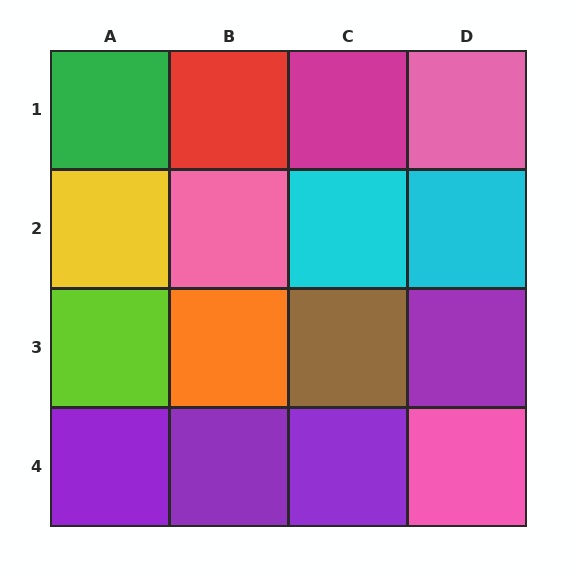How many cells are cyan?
2 cells are cyan.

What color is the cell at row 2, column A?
Yellow.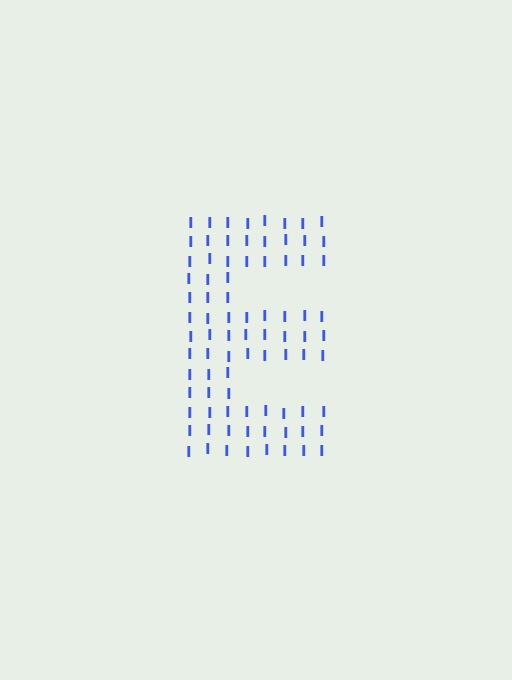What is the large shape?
The large shape is the letter E.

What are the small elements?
The small elements are letter I's.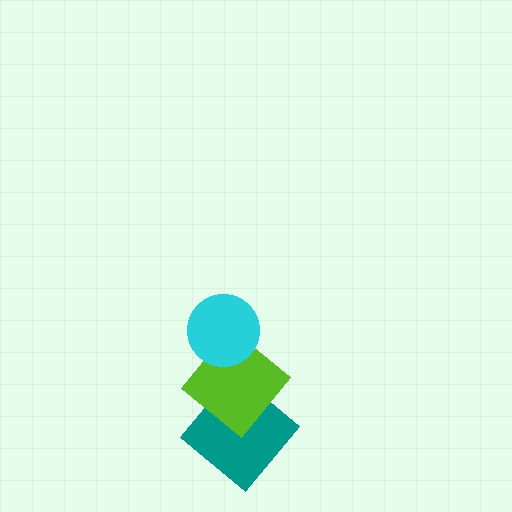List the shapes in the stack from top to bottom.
From top to bottom: the cyan circle, the lime diamond, the teal diamond.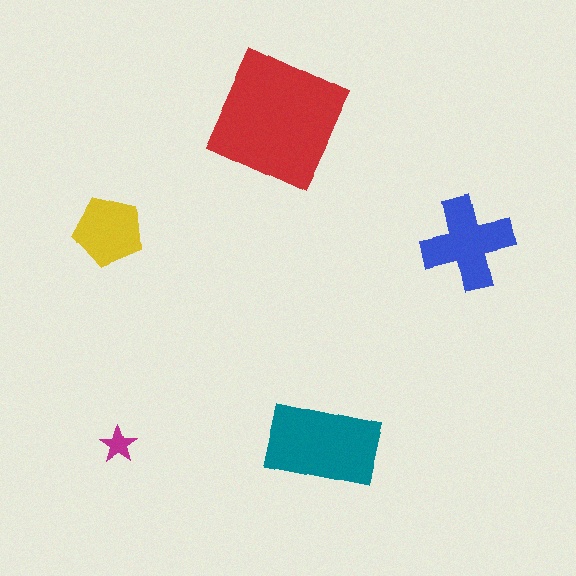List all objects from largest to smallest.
The red square, the teal rectangle, the blue cross, the yellow pentagon, the magenta star.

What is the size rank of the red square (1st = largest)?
1st.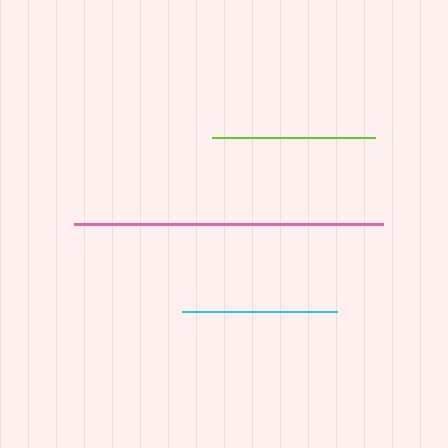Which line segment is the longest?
The pink line is the longest at approximately 309 pixels.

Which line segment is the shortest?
The cyan line is the shortest at approximately 155 pixels.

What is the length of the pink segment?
The pink segment is approximately 309 pixels long.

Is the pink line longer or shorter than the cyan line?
The pink line is longer than the cyan line.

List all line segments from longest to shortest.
From longest to shortest: pink, lime, cyan.